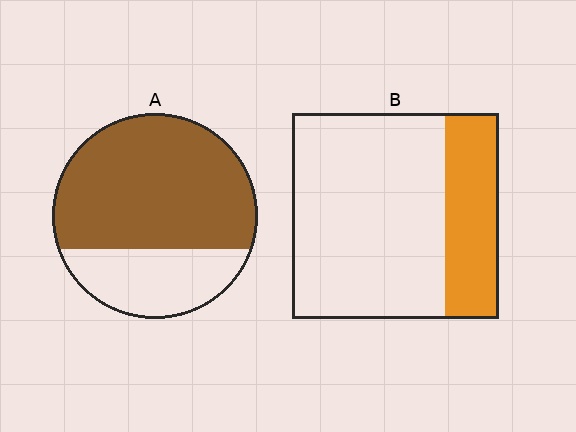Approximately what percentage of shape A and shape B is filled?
A is approximately 70% and B is approximately 25%.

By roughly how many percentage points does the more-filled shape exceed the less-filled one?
By roughly 45 percentage points (A over B).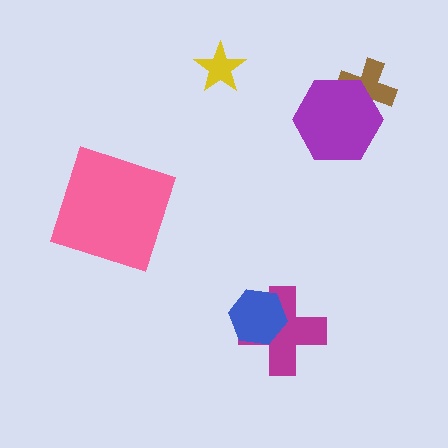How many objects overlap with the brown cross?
1 object overlaps with the brown cross.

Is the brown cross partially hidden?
Yes, it is partially covered by another shape.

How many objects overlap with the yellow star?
0 objects overlap with the yellow star.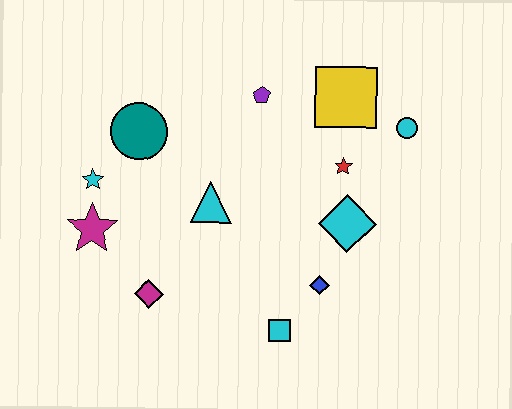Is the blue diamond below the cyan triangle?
Yes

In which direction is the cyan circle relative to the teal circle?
The cyan circle is to the right of the teal circle.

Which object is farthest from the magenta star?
The cyan circle is farthest from the magenta star.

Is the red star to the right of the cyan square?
Yes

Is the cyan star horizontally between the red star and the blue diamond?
No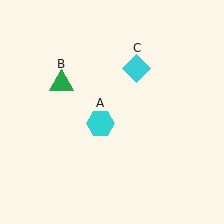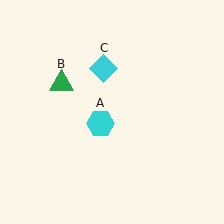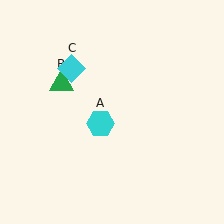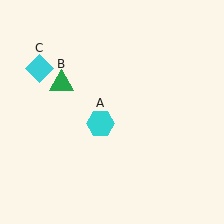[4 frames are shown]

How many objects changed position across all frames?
1 object changed position: cyan diamond (object C).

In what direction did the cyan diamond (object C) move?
The cyan diamond (object C) moved left.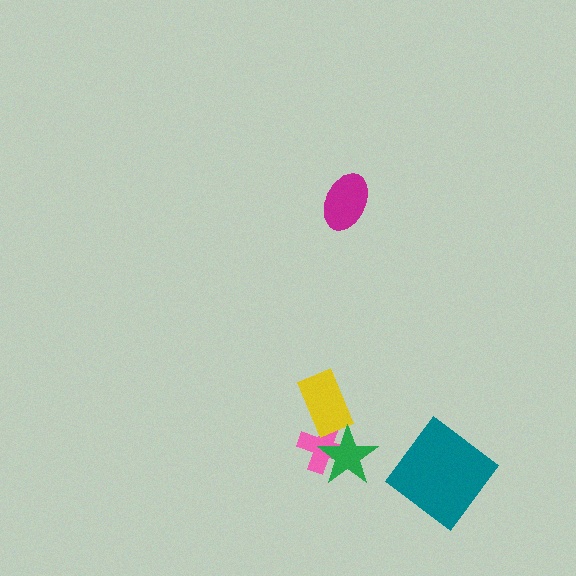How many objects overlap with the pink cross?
2 objects overlap with the pink cross.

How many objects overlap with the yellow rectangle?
1 object overlaps with the yellow rectangle.